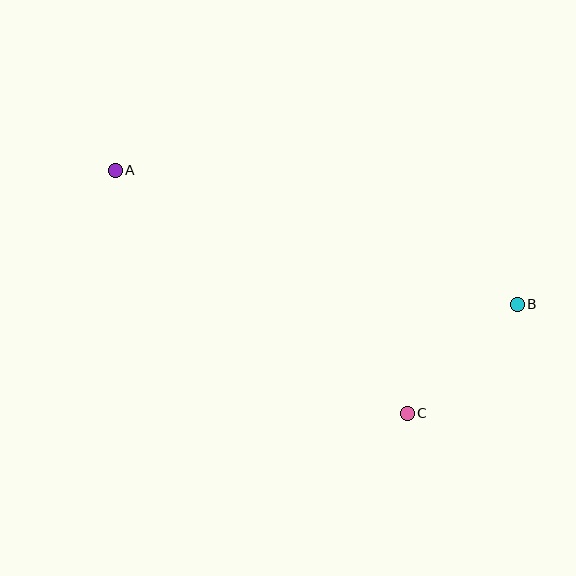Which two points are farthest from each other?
Points A and B are farthest from each other.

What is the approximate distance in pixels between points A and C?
The distance between A and C is approximately 380 pixels.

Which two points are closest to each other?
Points B and C are closest to each other.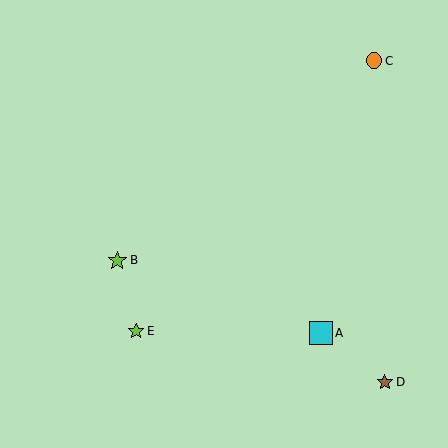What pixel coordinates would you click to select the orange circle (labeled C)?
Click at (374, 61) to select the orange circle C.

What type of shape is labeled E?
Shape E is a lime star.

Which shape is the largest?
The cyan square (labeled A) is the largest.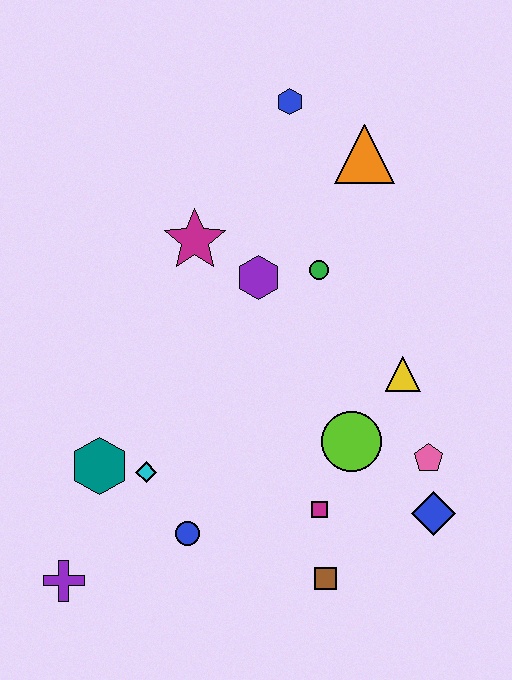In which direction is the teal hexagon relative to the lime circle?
The teal hexagon is to the left of the lime circle.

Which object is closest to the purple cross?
The teal hexagon is closest to the purple cross.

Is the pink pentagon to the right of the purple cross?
Yes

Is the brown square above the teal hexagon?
No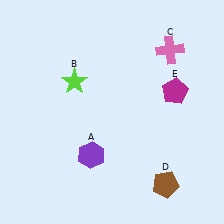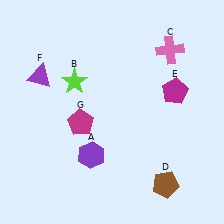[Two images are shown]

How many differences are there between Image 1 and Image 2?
There are 2 differences between the two images.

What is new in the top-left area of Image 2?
A purple triangle (F) was added in the top-left area of Image 2.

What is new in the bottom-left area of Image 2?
A magenta pentagon (G) was added in the bottom-left area of Image 2.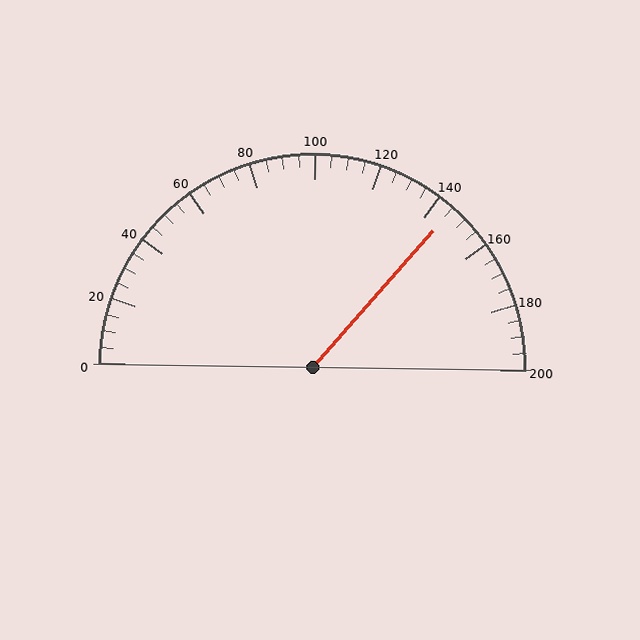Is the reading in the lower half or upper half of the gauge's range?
The reading is in the upper half of the range (0 to 200).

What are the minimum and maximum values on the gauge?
The gauge ranges from 0 to 200.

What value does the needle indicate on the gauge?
The needle indicates approximately 145.